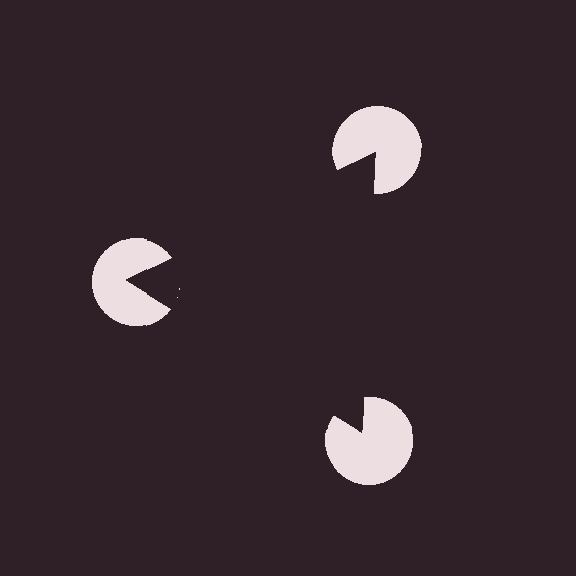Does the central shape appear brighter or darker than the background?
It typically appears slightly darker than the background, even though no actual brightness change is drawn.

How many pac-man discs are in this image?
There are 3 — one at each vertex of the illusory triangle.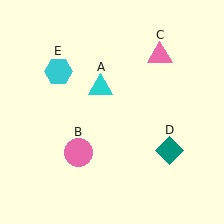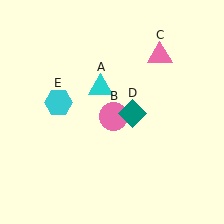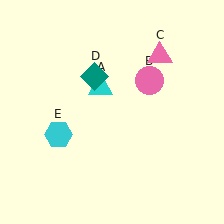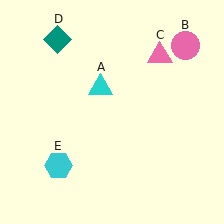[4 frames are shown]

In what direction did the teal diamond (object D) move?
The teal diamond (object D) moved up and to the left.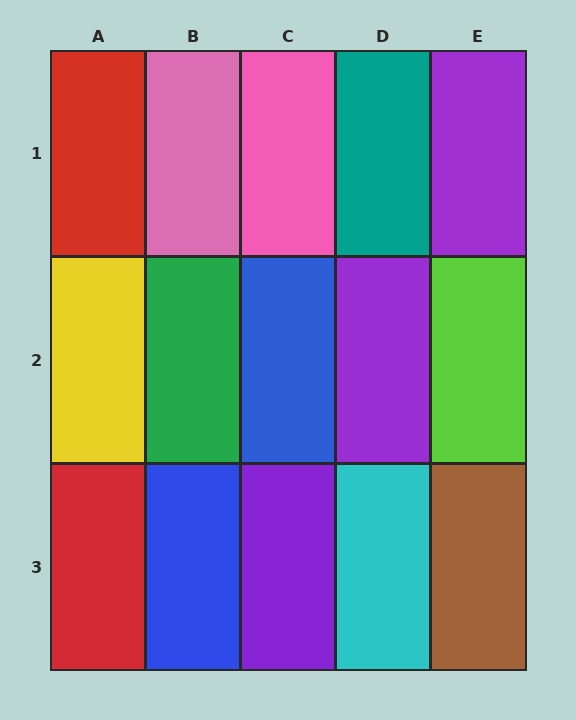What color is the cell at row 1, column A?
Red.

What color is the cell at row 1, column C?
Pink.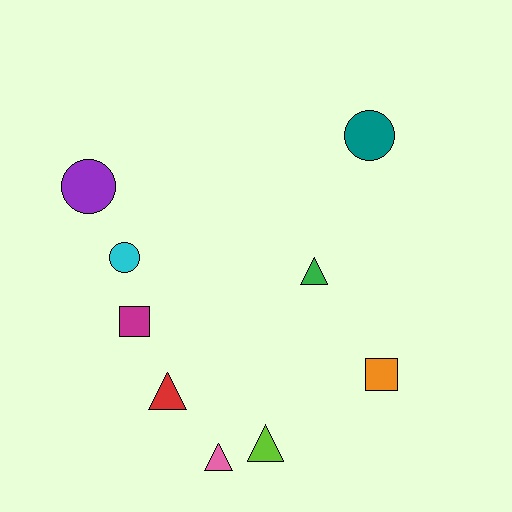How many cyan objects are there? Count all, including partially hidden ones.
There is 1 cyan object.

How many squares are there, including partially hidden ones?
There are 2 squares.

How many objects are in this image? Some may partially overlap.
There are 9 objects.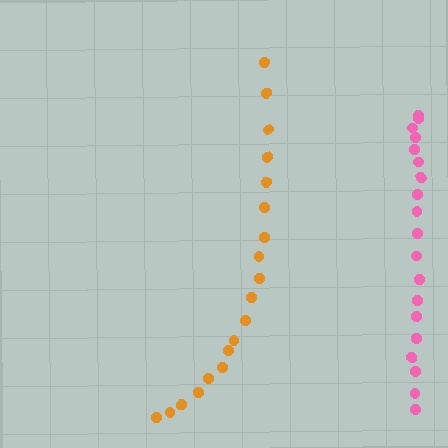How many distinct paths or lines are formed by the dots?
There are 2 distinct paths.